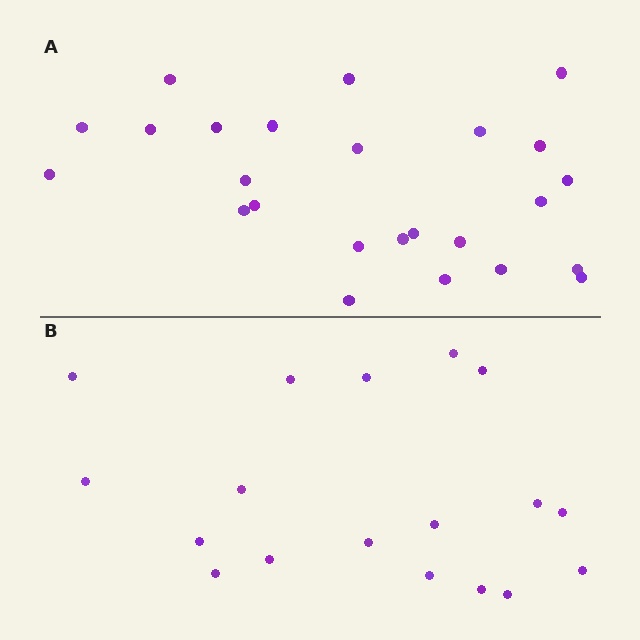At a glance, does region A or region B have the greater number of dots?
Region A (the top region) has more dots.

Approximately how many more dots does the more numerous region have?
Region A has roughly 8 or so more dots than region B.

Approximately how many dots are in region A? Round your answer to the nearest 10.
About 20 dots. (The exact count is 25, which rounds to 20.)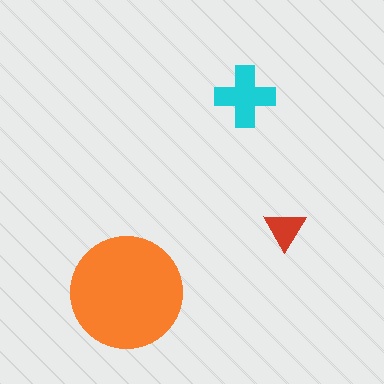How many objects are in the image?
There are 3 objects in the image.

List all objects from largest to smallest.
The orange circle, the cyan cross, the red triangle.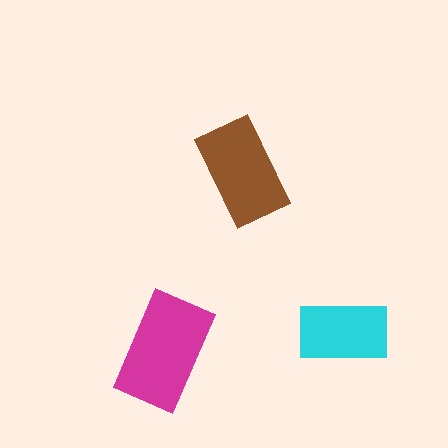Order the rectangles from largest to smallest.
the magenta one, the brown one, the cyan one.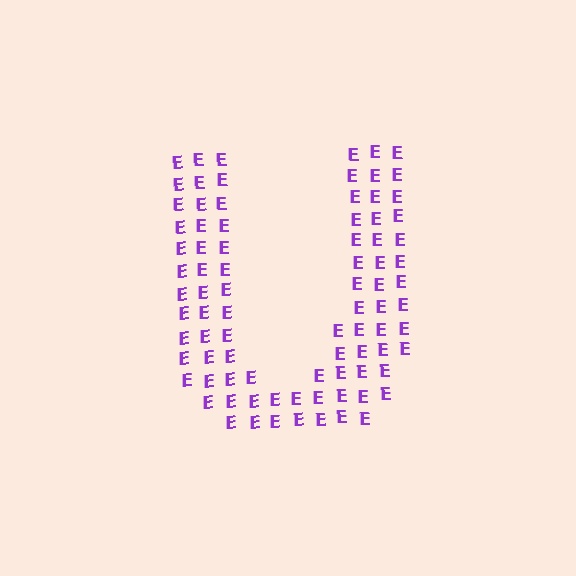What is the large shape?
The large shape is the letter U.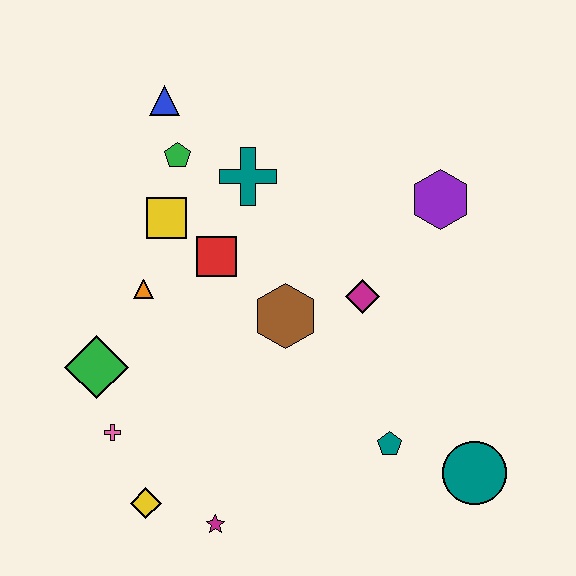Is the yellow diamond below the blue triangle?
Yes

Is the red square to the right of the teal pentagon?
No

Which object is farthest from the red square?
The teal circle is farthest from the red square.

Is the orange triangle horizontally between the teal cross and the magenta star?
No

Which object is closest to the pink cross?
The green diamond is closest to the pink cross.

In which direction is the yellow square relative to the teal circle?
The yellow square is to the left of the teal circle.